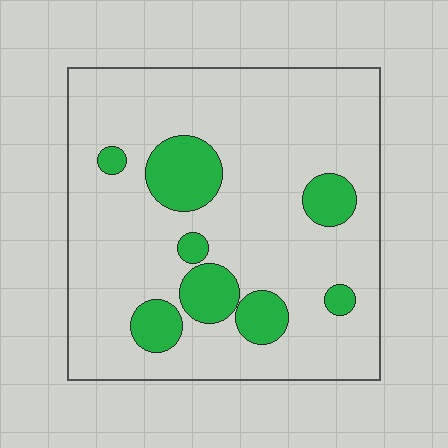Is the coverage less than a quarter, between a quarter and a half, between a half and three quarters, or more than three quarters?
Less than a quarter.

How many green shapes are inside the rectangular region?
8.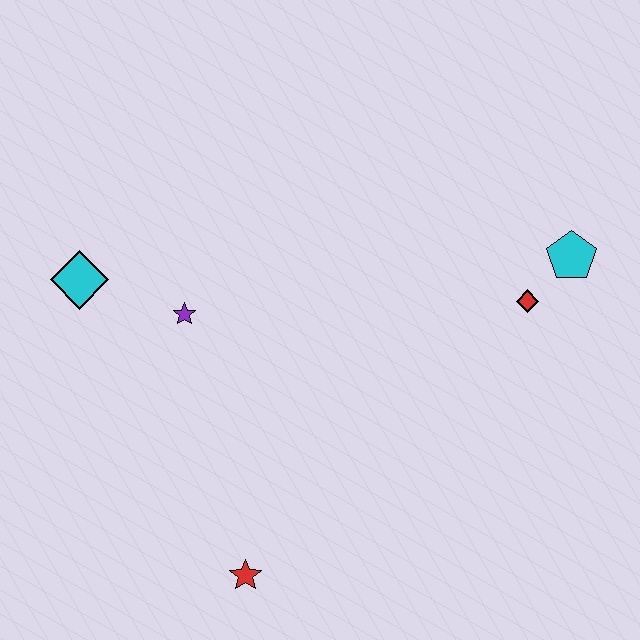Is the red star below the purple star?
Yes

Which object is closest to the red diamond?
The cyan pentagon is closest to the red diamond.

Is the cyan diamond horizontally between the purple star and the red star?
No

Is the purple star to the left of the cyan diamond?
No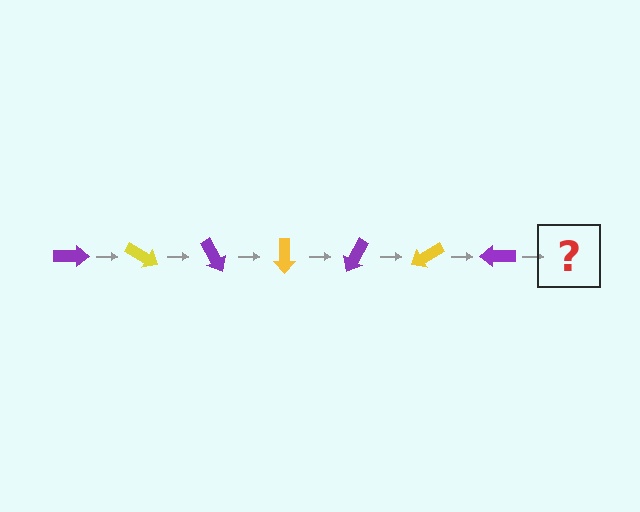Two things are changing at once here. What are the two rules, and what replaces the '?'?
The two rules are that it rotates 30 degrees each step and the color cycles through purple and yellow. The '?' should be a yellow arrow, rotated 210 degrees from the start.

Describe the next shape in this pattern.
It should be a yellow arrow, rotated 210 degrees from the start.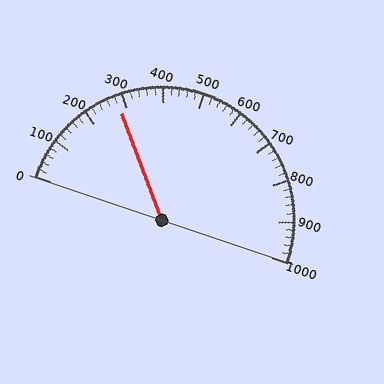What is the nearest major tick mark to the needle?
The nearest major tick mark is 300.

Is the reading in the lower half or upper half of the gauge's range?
The reading is in the lower half of the range (0 to 1000).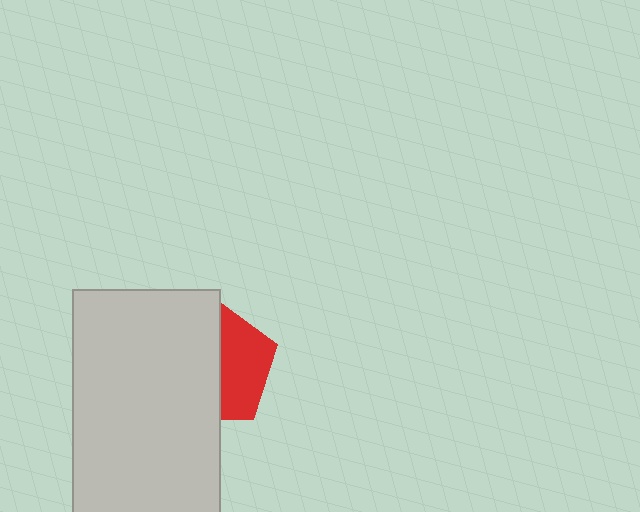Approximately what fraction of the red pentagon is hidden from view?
Roughly 58% of the red pentagon is hidden behind the light gray rectangle.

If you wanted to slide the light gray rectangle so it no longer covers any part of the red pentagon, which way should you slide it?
Slide it left — that is the most direct way to separate the two shapes.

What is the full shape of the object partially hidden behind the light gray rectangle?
The partially hidden object is a red pentagon.